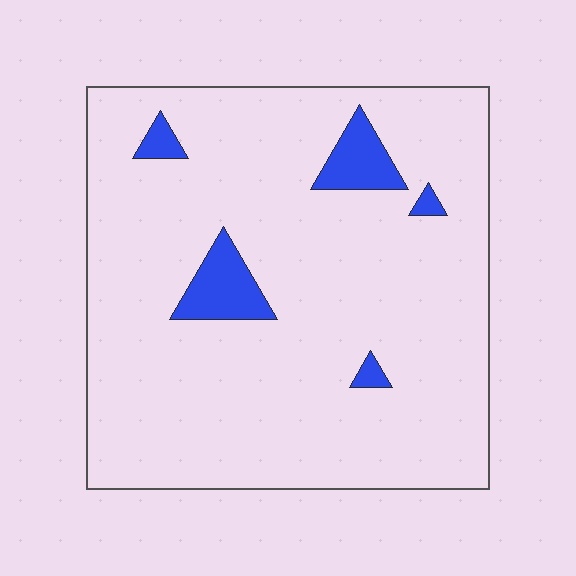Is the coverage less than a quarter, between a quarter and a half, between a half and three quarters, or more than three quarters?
Less than a quarter.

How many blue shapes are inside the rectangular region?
5.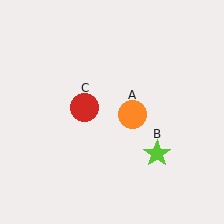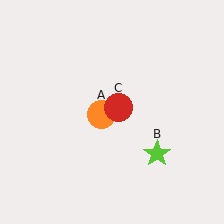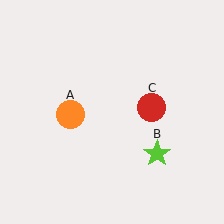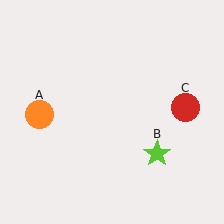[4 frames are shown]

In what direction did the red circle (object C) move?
The red circle (object C) moved right.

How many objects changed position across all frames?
2 objects changed position: orange circle (object A), red circle (object C).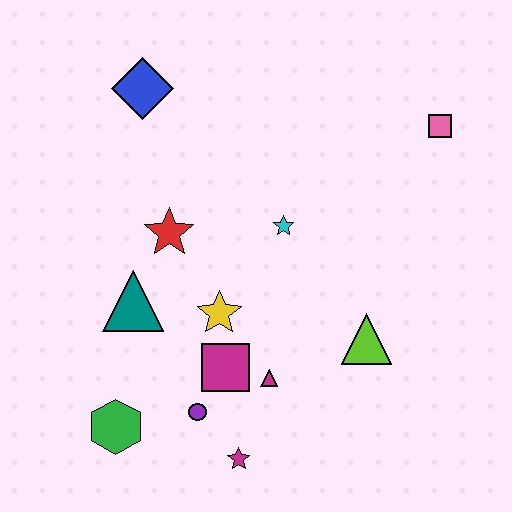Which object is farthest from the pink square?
The green hexagon is farthest from the pink square.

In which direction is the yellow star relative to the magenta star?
The yellow star is above the magenta star.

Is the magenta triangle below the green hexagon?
No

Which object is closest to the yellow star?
The magenta square is closest to the yellow star.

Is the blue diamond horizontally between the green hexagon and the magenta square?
Yes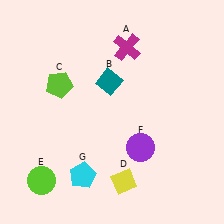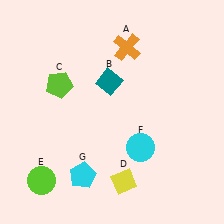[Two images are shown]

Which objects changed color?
A changed from magenta to orange. F changed from purple to cyan.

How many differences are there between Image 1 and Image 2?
There are 2 differences between the two images.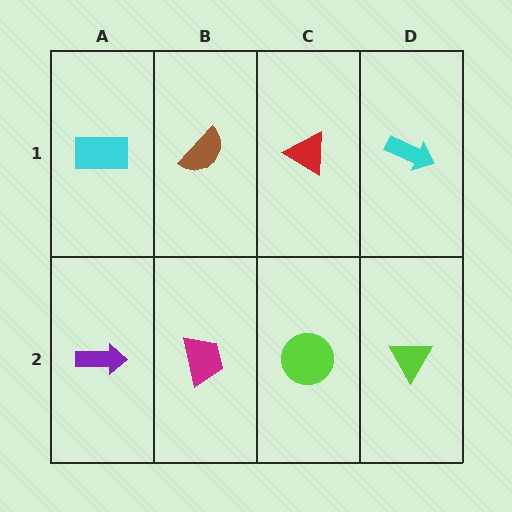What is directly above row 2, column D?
A cyan arrow.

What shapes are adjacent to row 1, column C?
A lime circle (row 2, column C), a brown semicircle (row 1, column B), a cyan arrow (row 1, column D).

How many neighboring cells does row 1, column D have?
2.